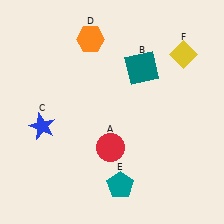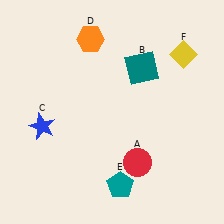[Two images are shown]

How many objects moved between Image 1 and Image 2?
1 object moved between the two images.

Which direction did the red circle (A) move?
The red circle (A) moved right.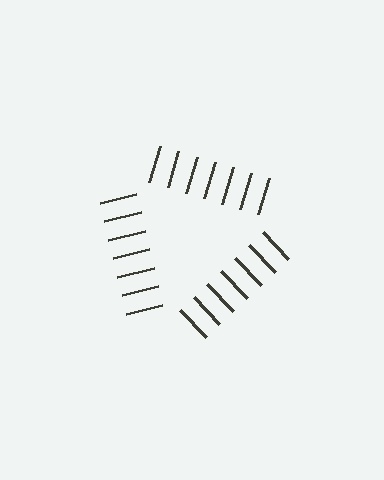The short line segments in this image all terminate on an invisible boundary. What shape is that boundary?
An illusory triangle — the line segments terminate on its edges but no continuous stroke is drawn.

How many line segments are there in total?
21 — 7 along each of the 3 edges.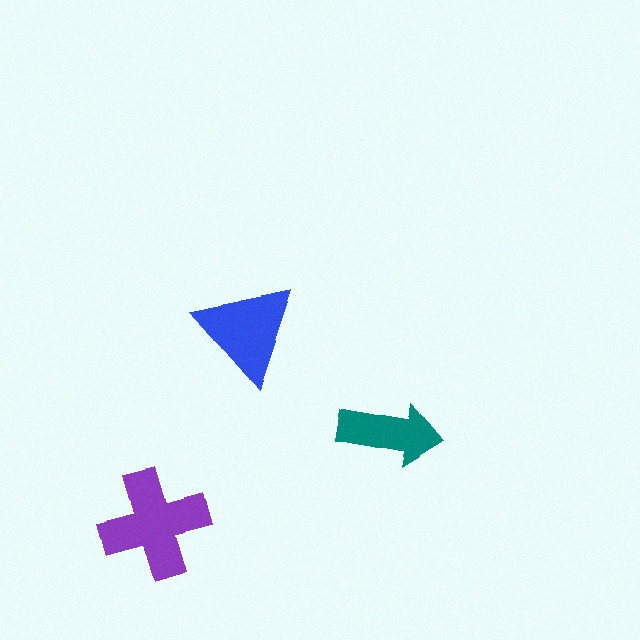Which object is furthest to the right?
The teal arrow is rightmost.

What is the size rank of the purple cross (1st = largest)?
1st.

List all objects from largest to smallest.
The purple cross, the blue triangle, the teal arrow.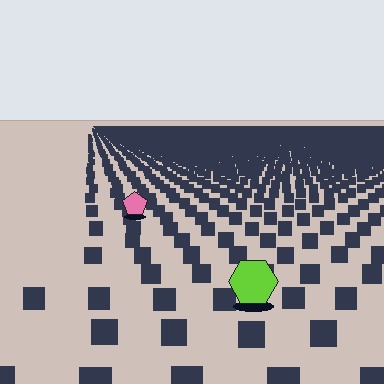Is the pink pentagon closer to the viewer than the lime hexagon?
No. The lime hexagon is closer — you can tell from the texture gradient: the ground texture is coarser near it.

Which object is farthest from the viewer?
The pink pentagon is farthest from the viewer. It appears smaller and the ground texture around it is denser.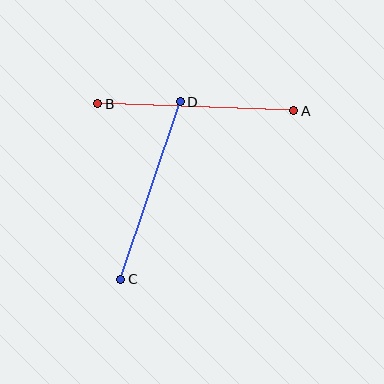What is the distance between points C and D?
The distance is approximately 187 pixels.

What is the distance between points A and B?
The distance is approximately 196 pixels.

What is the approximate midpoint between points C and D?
The midpoint is at approximately (151, 191) pixels.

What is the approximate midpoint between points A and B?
The midpoint is at approximately (196, 107) pixels.